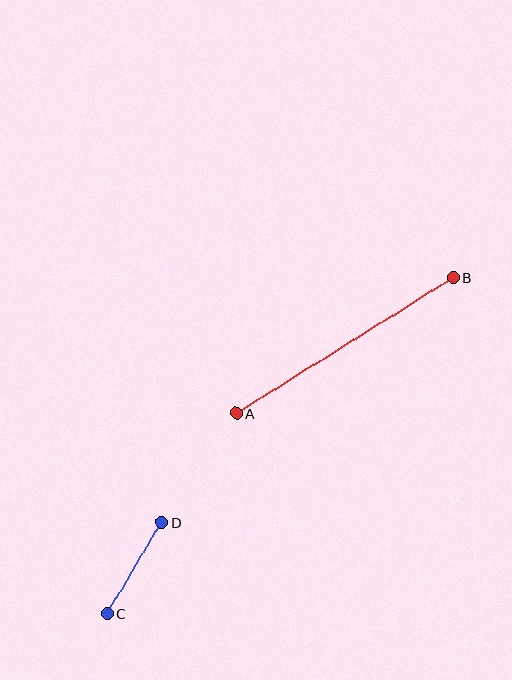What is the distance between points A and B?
The distance is approximately 256 pixels.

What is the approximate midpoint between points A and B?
The midpoint is at approximately (345, 346) pixels.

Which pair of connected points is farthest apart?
Points A and B are farthest apart.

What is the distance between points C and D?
The distance is approximately 106 pixels.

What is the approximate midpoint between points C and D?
The midpoint is at approximately (134, 568) pixels.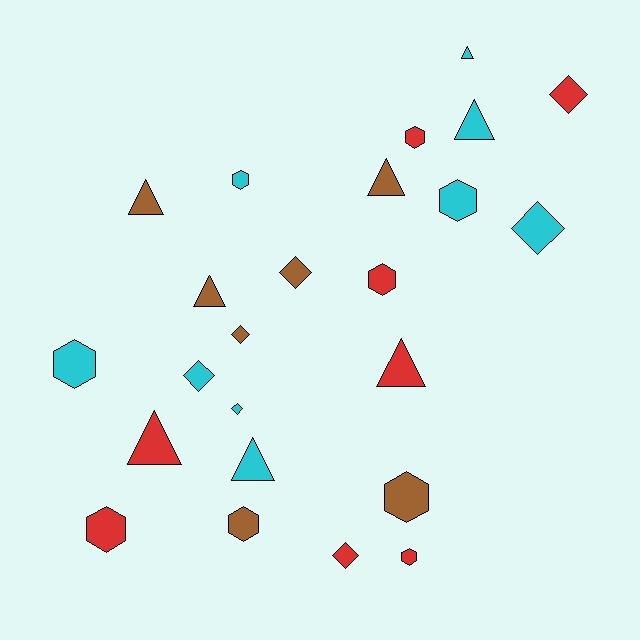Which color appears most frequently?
Cyan, with 9 objects.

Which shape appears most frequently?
Hexagon, with 9 objects.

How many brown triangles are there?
There are 3 brown triangles.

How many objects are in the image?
There are 24 objects.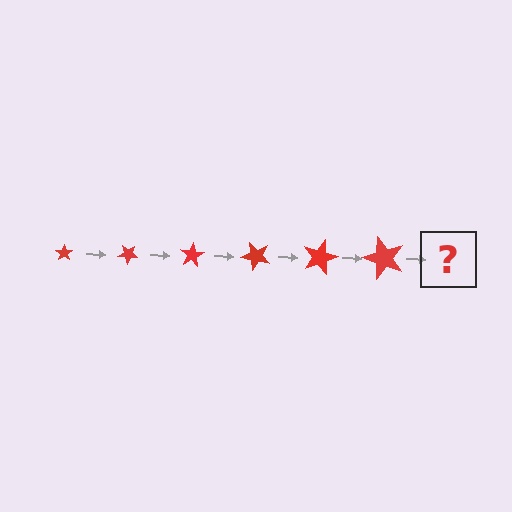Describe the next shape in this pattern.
It should be a star, larger than the previous one and rotated 240 degrees from the start.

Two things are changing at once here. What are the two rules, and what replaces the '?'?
The two rules are that the star grows larger each step and it rotates 40 degrees each step. The '?' should be a star, larger than the previous one and rotated 240 degrees from the start.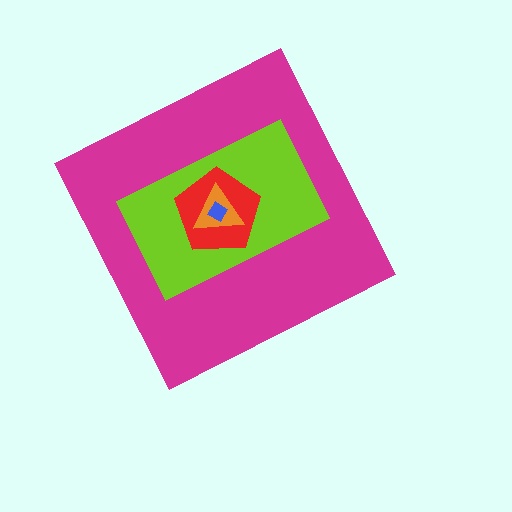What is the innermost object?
The blue diamond.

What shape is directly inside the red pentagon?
The orange triangle.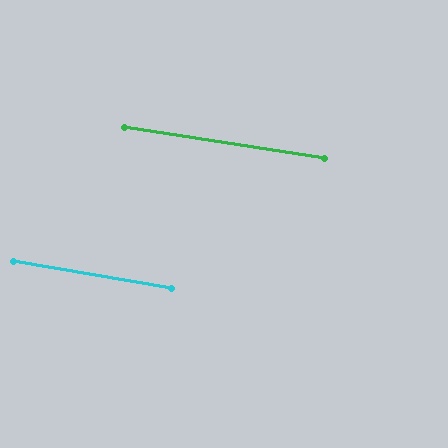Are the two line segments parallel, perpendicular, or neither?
Parallel — their directions differ by only 0.8°.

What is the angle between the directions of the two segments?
Approximately 1 degree.